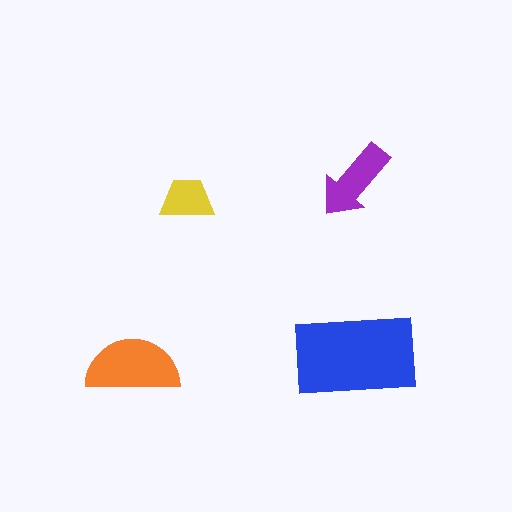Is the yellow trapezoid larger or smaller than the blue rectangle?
Smaller.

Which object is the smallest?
The yellow trapezoid.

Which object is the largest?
The blue rectangle.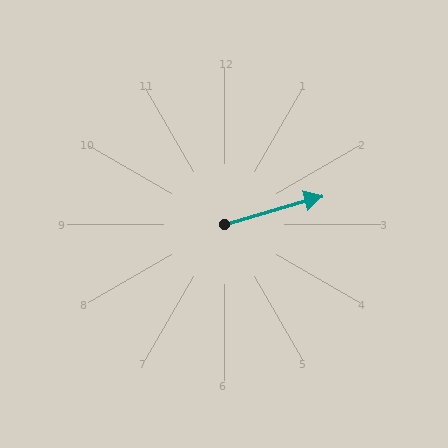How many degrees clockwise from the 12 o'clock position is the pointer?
Approximately 74 degrees.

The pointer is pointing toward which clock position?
Roughly 2 o'clock.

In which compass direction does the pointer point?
East.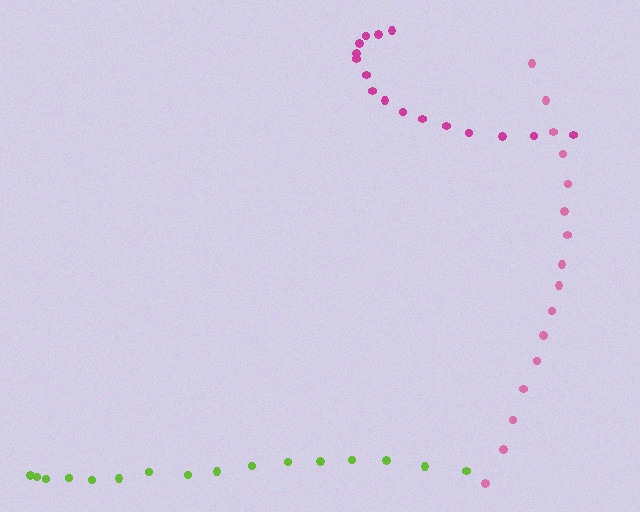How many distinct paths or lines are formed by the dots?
There are 3 distinct paths.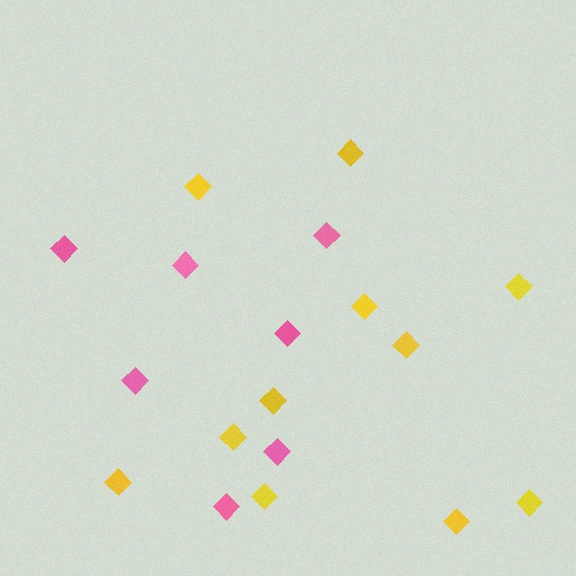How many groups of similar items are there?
There are 2 groups: one group of pink diamonds (7) and one group of yellow diamonds (11).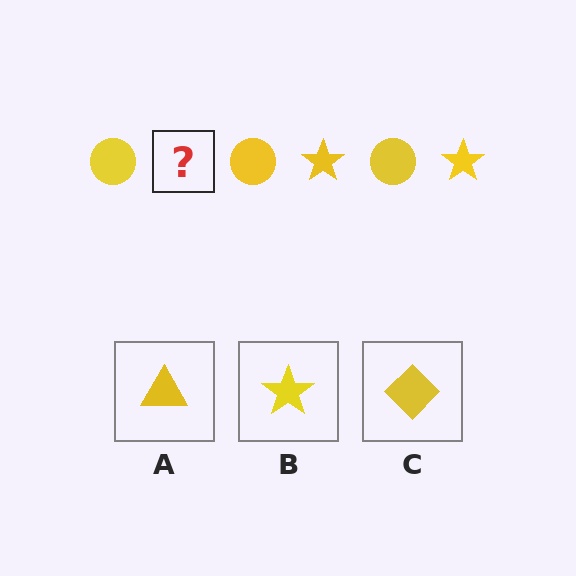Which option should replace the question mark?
Option B.